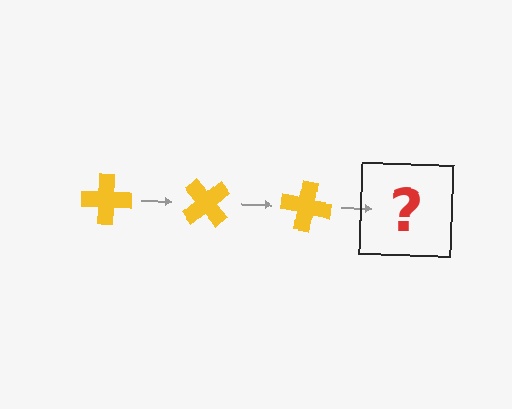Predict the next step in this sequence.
The next step is a yellow cross rotated 150 degrees.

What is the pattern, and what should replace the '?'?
The pattern is that the cross rotates 50 degrees each step. The '?' should be a yellow cross rotated 150 degrees.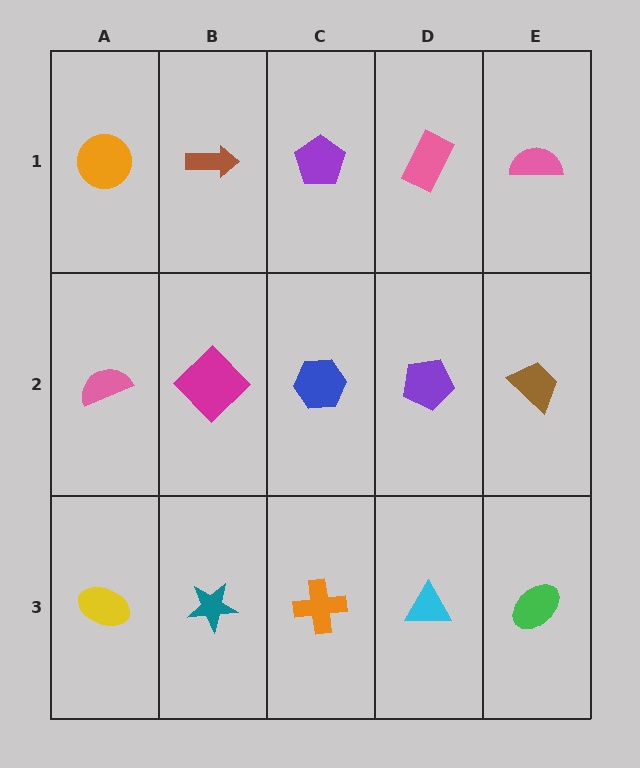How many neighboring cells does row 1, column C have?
3.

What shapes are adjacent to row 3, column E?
A brown trapezoid (row 2, column E), a cyan triangle (row 3, column D).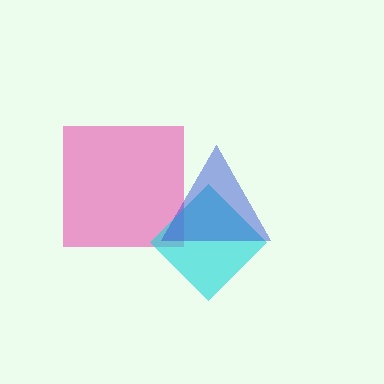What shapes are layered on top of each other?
The layered shapes are: a pink square, a cyan diamond, a blue triangle.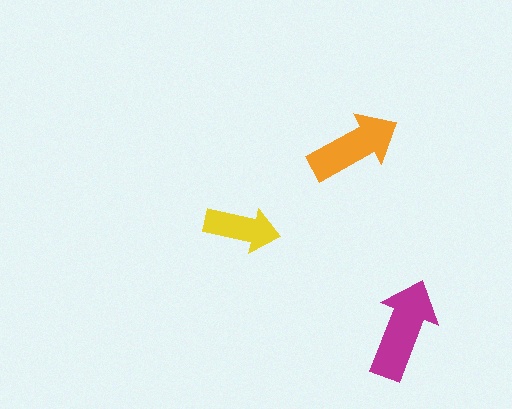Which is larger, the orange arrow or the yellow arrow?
The orange one.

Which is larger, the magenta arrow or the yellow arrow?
The magenta one.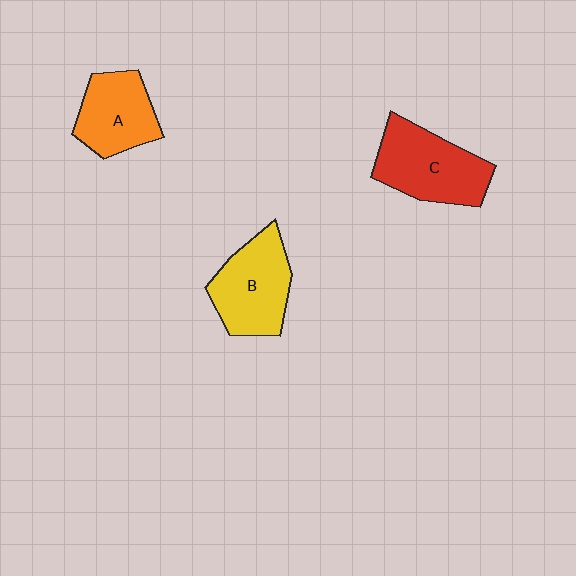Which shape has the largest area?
Shape C (red).